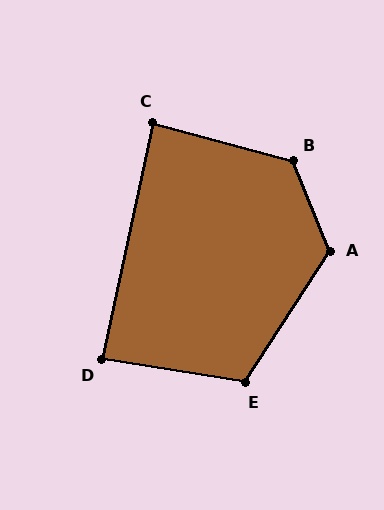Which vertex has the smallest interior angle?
C, at approximately 87 degrees.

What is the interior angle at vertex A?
Approximately 125 degrees (obtuse).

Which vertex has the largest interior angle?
B, at approximately 127 degrees.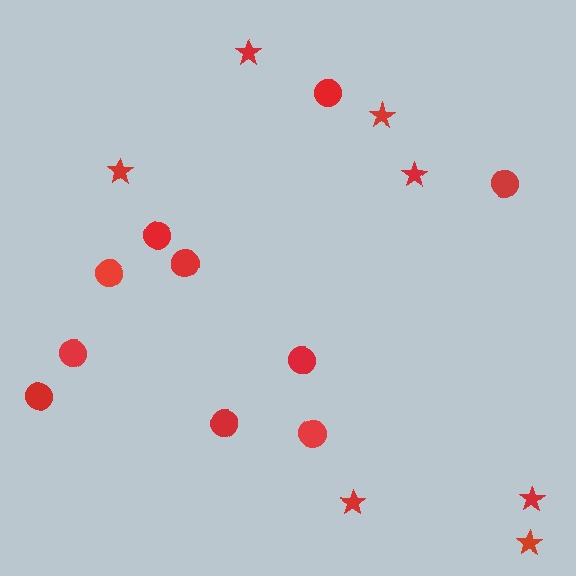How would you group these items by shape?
There are 2 groups: one group of stars (7) and one group of circles (10).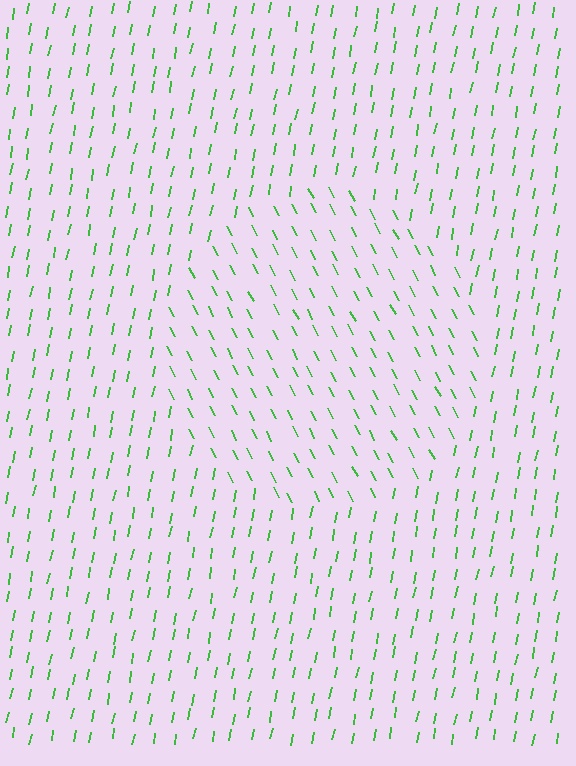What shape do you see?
I see a circle.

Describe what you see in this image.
The image is filled with small green line segments. A circle region in the image has lines oriented differently from the surrounding lines, creating a visible texture boundary.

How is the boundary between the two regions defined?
The boundary is defined purely by a change in line orientation (approximately 39 degrees difference). All lines are the same color and thickness.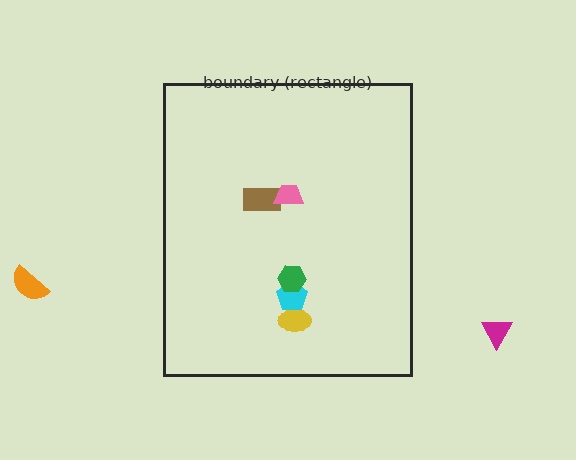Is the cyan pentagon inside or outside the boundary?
Inside.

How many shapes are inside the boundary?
5 inside, 2 outside.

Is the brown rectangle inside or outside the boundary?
Inside.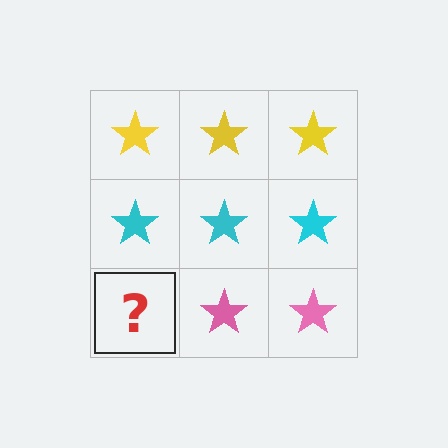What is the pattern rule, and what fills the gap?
The rule is that each row has a consistent color. The gap should be filled with a pink star.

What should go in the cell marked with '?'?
The missing cell should contain a pink star.